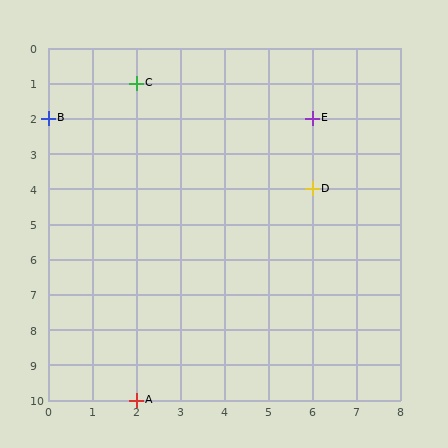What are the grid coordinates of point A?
Point A is at grid coordinates (2, 10).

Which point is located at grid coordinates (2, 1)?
Point C is at (2, 1).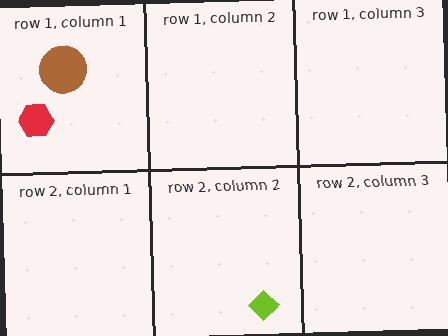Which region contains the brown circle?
The row 1, column 1 region.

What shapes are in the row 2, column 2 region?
The lime diamond.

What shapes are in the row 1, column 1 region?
The brown circle, the red hexagon.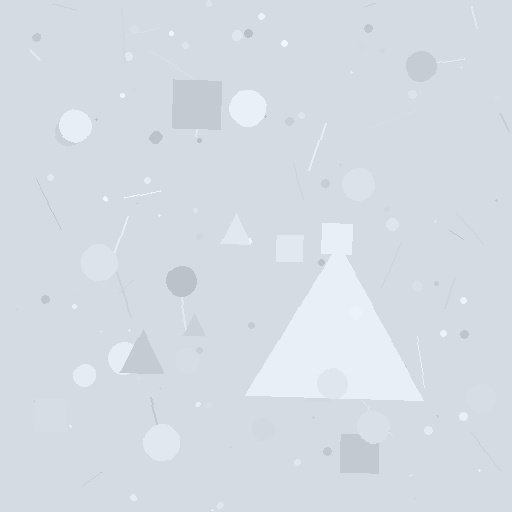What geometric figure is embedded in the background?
A triangle is embedded in the background.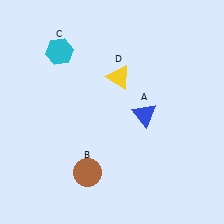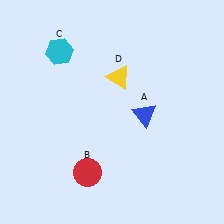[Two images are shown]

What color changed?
The circle (B) changed from brown in Image 1 to red in Image 2.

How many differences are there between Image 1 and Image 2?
There is 1 difference between the two images.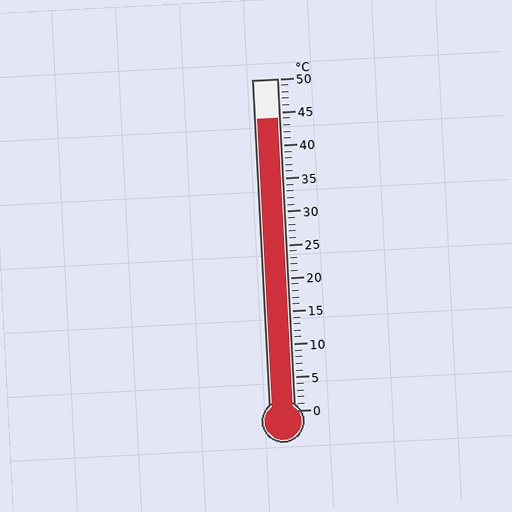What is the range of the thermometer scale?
The thermometer scale ranges from 0°C to 50°C.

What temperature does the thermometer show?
The thermometer shows approximately 44°C.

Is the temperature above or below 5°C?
The temperature is above 5°C.